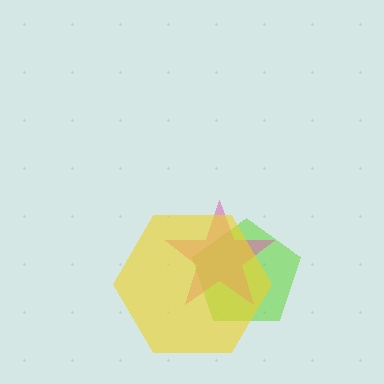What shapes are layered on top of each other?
The layered shapes are: a lime pentagon, a pink star, a yellow hexagon.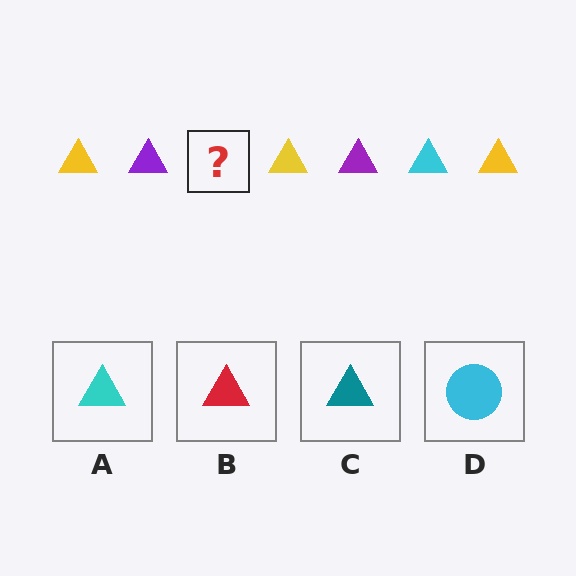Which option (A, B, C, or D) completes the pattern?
A.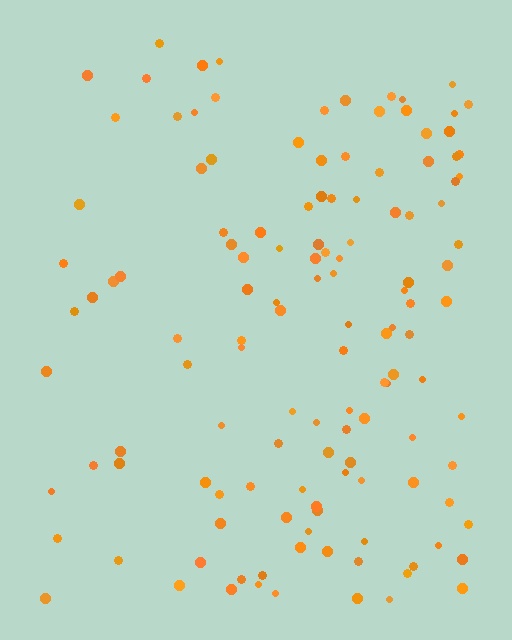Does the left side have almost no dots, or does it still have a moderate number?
Still a moderate number, just noticeably fewer than the right.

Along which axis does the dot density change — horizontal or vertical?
Horizontal.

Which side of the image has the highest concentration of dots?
The right.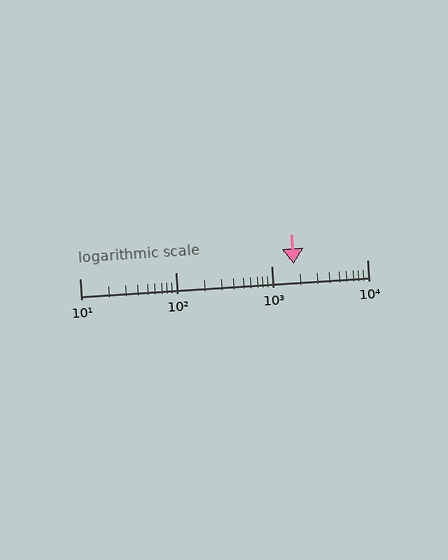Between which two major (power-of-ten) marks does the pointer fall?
The pointer is between 1000 and 10000.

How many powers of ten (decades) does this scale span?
The scale spans 3 decades, from 10 to 10000.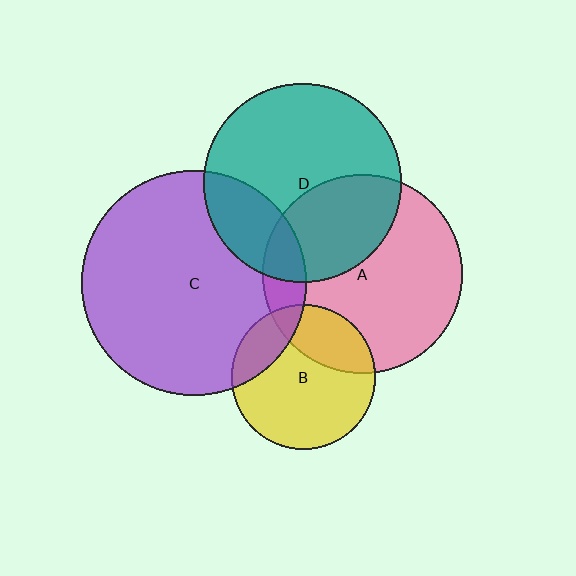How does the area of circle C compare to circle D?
Approximately 1.3 times.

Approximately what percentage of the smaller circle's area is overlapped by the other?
Approximately 20%.